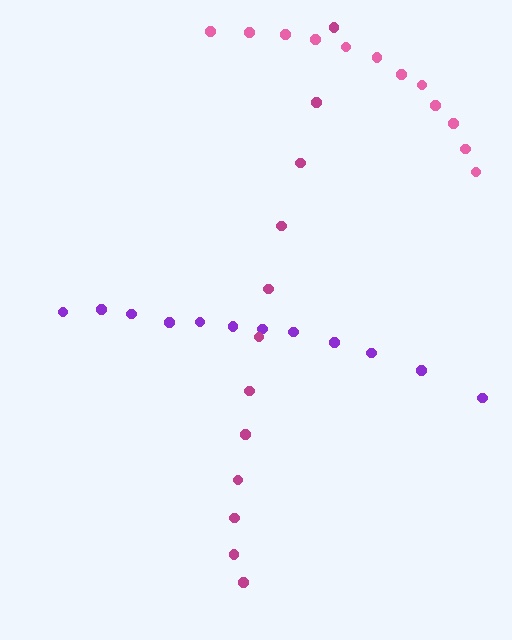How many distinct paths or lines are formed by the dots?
There are 3 distinct paths.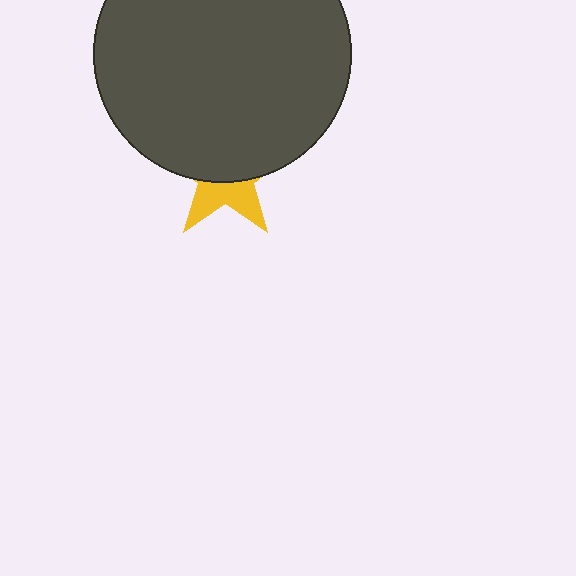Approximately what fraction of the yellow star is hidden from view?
Roughly 62% of the yellow star is hidden behind the dark gray circle.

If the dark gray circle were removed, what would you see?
You would see the complete yellow star.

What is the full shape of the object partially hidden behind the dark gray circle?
The partially hidden object is a yellow star.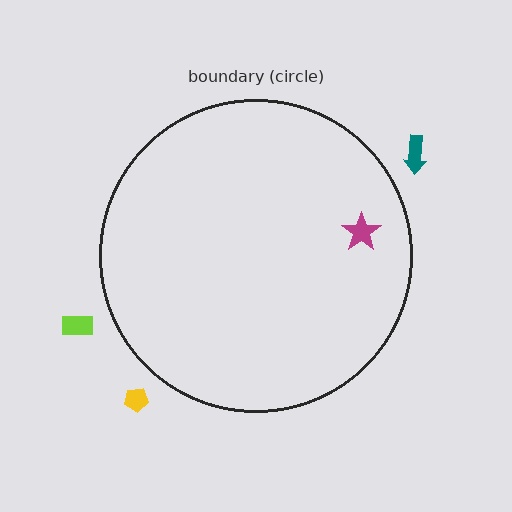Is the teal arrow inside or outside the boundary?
Outside.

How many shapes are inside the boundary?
1 inside, 3 outside.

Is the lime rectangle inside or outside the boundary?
Outside.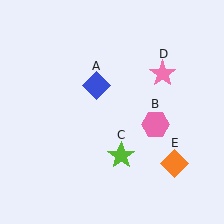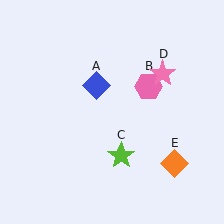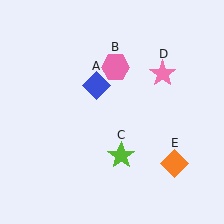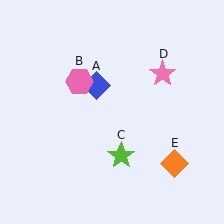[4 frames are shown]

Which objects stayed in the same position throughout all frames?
Blue diamond (object A) and lime star (object C) and pink star (object D) and orange diamond (object E) remained stationary.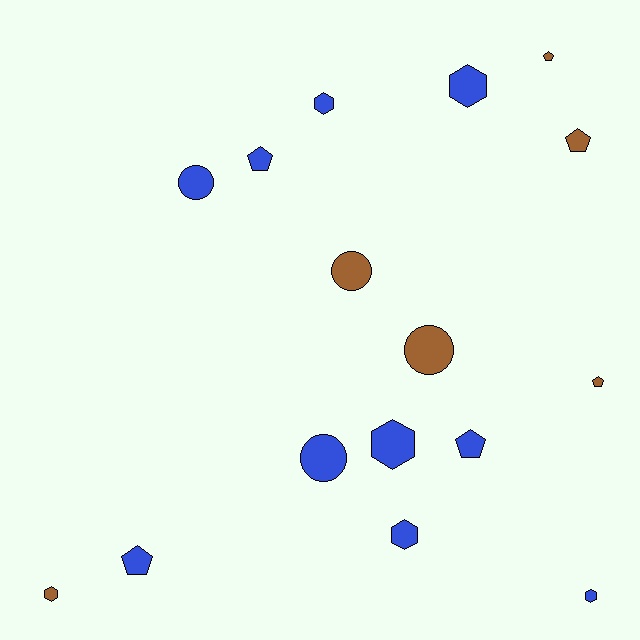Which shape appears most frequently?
Pentagon, with 6 objects.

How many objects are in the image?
There are 16 objects.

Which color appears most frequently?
Blue, with 10 objects.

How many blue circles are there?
There are 2 blue circles.